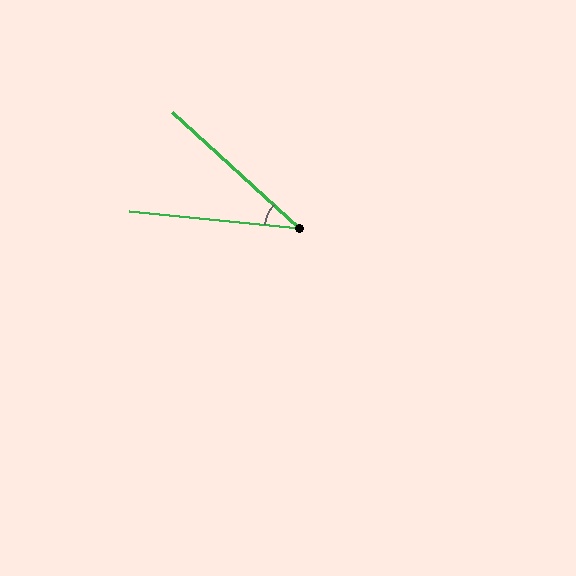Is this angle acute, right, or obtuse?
It is acute.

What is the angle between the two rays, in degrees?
Approximately 37 degrees.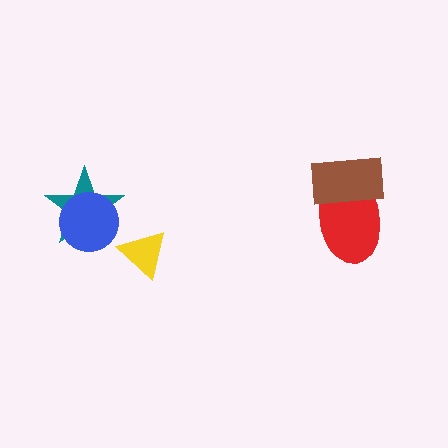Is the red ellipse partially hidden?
Yes, it is partially covered by another shape.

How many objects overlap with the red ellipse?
1 object overlaps with the red ellipse.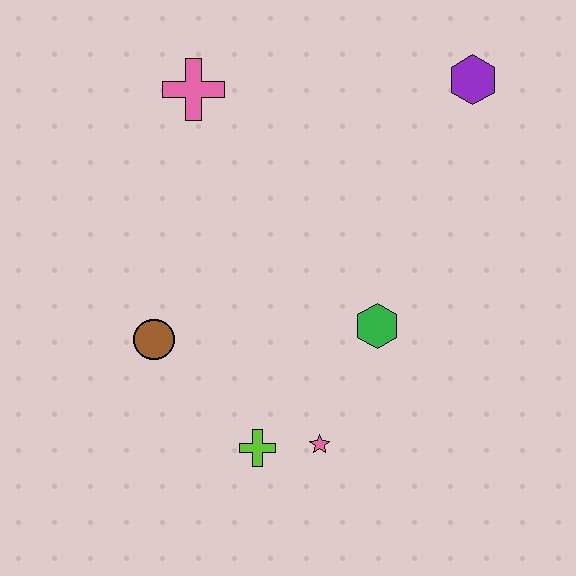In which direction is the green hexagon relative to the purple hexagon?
The green hexagon is below the purple hexagon.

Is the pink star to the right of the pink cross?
Yes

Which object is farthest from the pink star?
The purple hexagon is farthest from the pink star.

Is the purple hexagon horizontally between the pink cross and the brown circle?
No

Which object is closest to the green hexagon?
The pink star is closest to the green hexagon.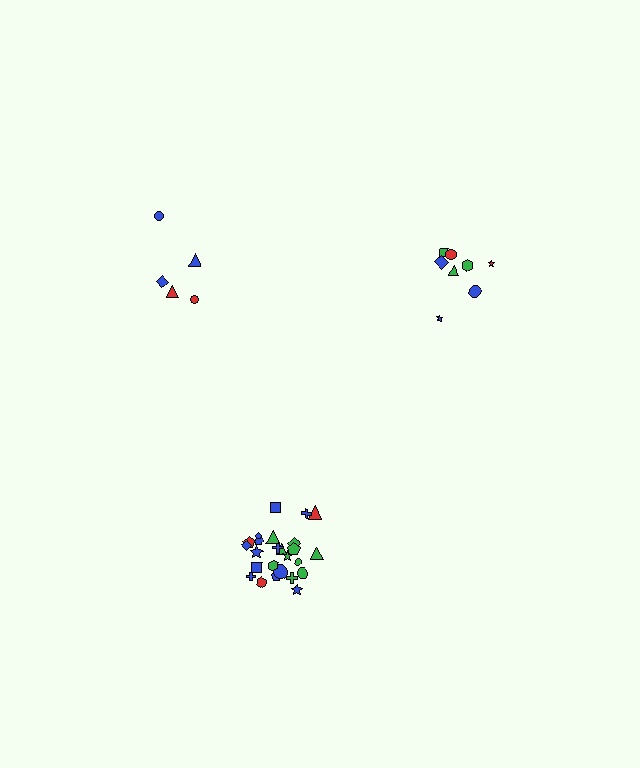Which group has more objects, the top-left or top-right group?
The top-right group.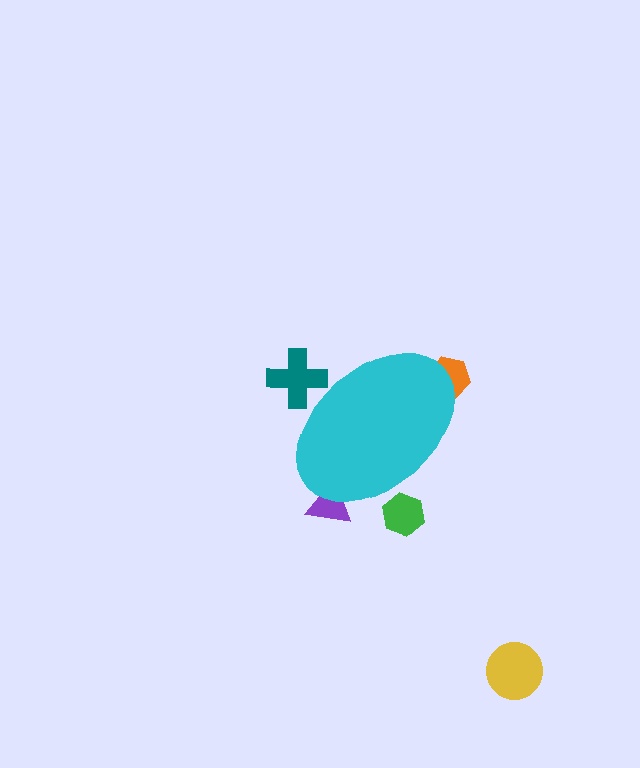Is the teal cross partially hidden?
Yes, the teal cross is partially hidden behind the cyan ellipse.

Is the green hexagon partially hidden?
Yes, the green hexagon is partially hidden behind the cyan ellipse.